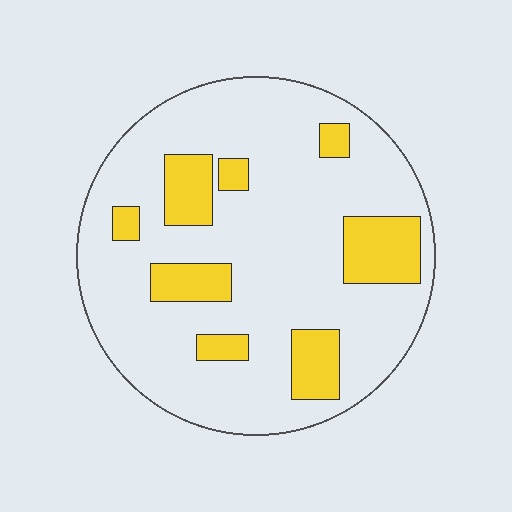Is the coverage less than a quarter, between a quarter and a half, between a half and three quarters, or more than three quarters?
Less than a quarter.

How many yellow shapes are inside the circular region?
8.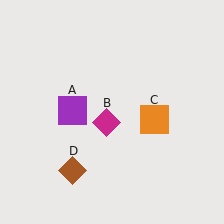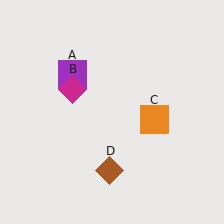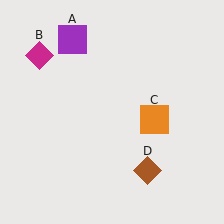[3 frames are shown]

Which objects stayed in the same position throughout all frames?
Orange square (object C) remained stationary.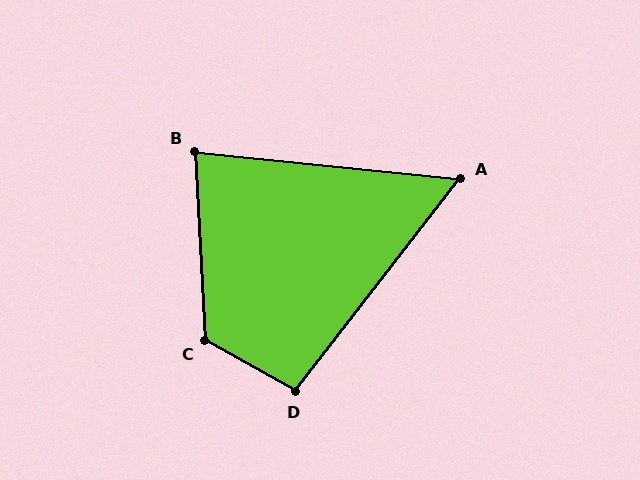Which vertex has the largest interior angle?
C, at approximately 122 degrees.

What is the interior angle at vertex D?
Approximately 99 degrees (obtuse).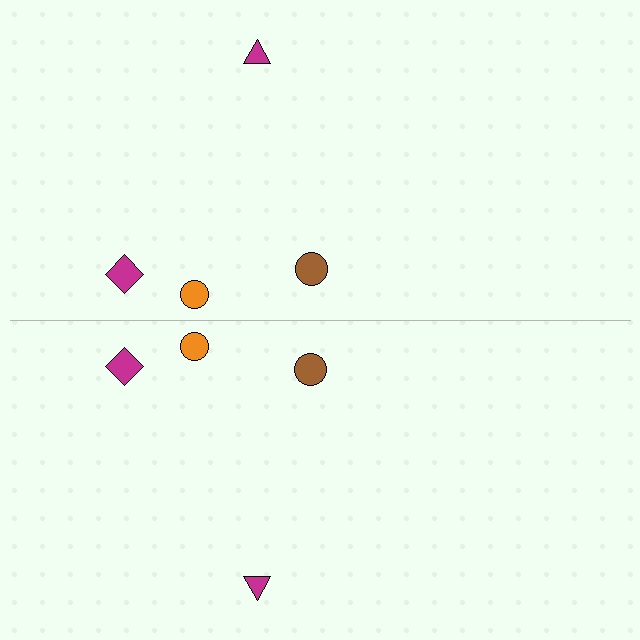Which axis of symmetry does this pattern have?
The pattern has a horizontal axis of symmetry running through the center of the image.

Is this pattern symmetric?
Yes, this pattern has bilateral (reflection) symmetry.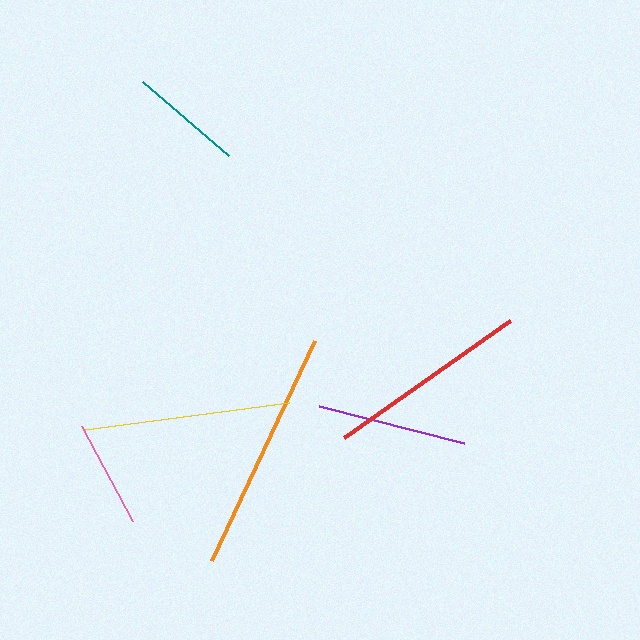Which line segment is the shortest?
The pink line is the shortest at approximately 107 pixels.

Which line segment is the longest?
The orange line is the longest at approximately 243 pixels.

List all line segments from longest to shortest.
From longest to shortest: orange, yellow, red, purple, teal, pink.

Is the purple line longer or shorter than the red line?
The red line is longer than the purple line.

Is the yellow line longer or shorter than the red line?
The yellow line is longer than the red line.